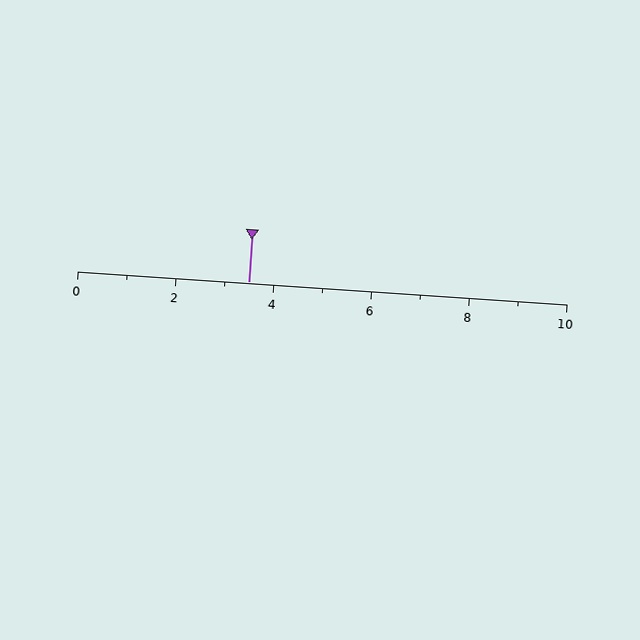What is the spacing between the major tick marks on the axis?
The major ticks are spaced 2 apart.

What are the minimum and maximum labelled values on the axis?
The axis runs from 0 to 10.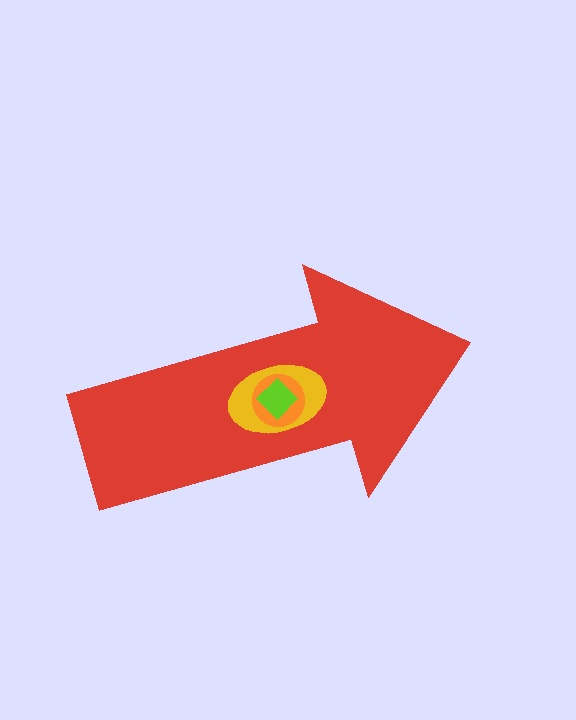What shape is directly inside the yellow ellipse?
The orange circle.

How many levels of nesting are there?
4.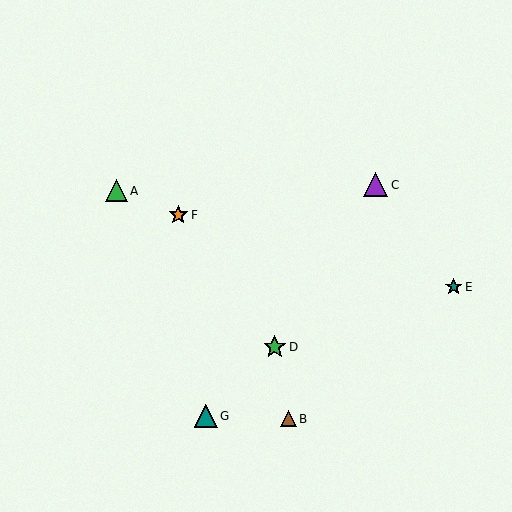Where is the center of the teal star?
The center of the teal star is at (454, 287).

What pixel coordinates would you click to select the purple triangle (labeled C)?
Click at (375, 185) to select the purple triangle C.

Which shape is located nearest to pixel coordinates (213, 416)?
The teal triangle (labeled G) at (206, 416) is nearest to that location.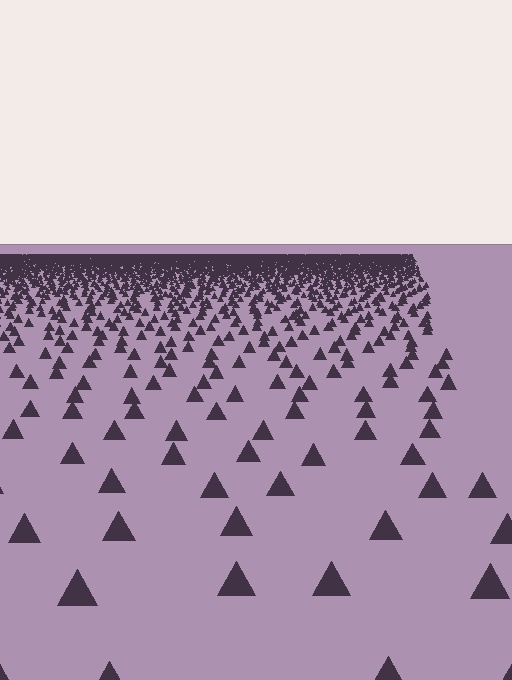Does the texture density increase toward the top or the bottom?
Density increases toward the top.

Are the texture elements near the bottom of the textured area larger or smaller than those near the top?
Larger. Near the bottom, elements are closer to the viewer and appear at a bigger on-screen size.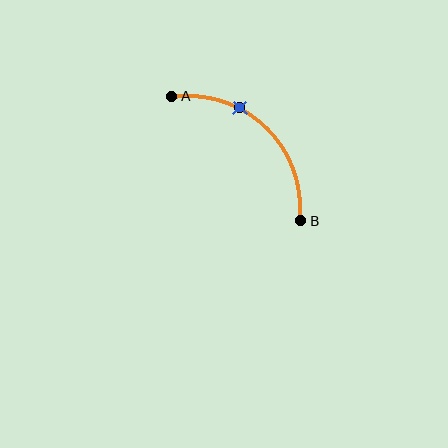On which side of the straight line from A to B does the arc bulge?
The arc bulges above and to the right of the straight line connecting A and B.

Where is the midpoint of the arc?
The arc midpoint is the point on the curve farthest from the straight line joining A and B. It sits above and to the right of that line.